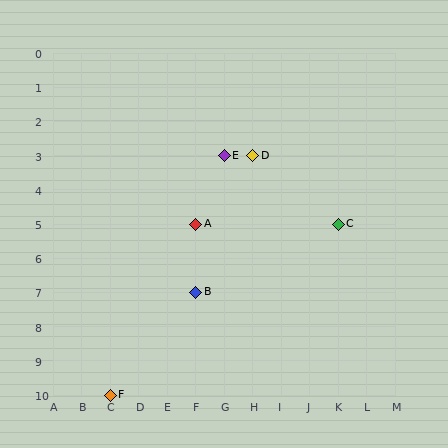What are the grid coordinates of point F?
Point F is at grid coordinates (C, 10).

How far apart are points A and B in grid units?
Points A and B are 2 rows apart.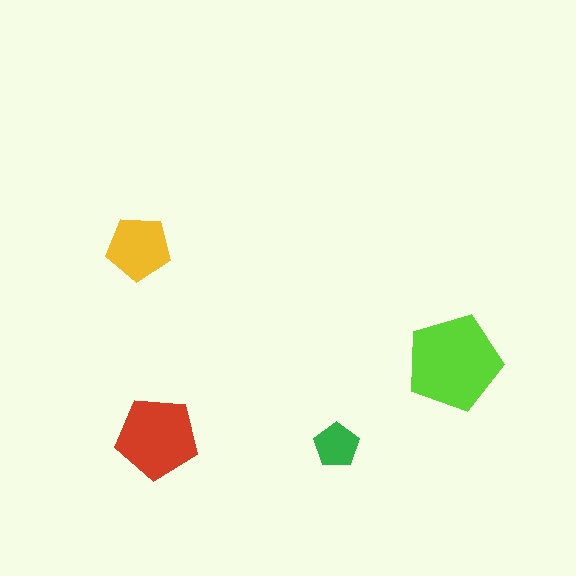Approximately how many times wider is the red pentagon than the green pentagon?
About 2 times wider.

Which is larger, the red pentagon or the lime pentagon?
The lime one.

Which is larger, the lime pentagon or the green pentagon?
The lime one.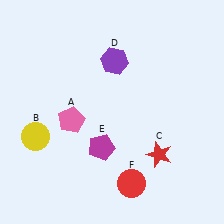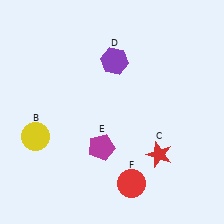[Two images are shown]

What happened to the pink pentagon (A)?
The pink pentagon (A) was removed in Image 2. It was in the bottom-left area of Image 1.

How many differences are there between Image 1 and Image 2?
There is 1 difference between the two images.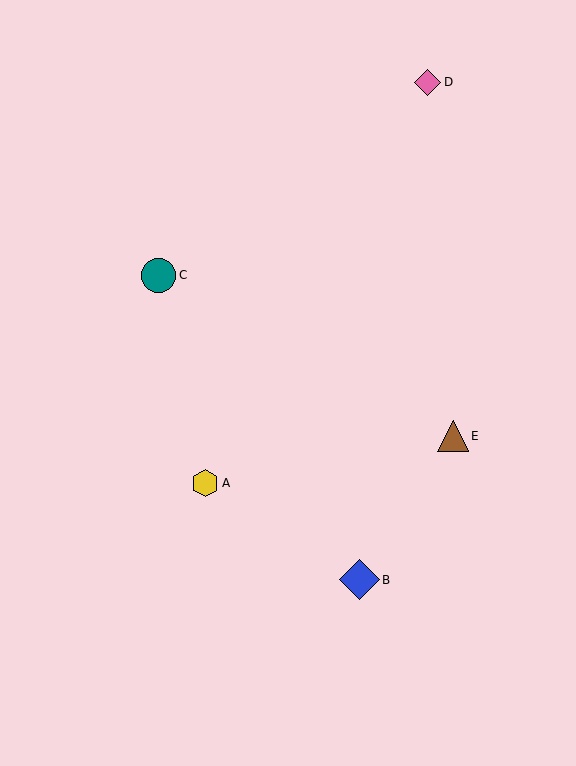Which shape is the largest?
The blue diamond (labeled B) is the largest.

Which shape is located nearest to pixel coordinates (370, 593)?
The blue diamond (labeled B) at (359, 580) is nearest to that location.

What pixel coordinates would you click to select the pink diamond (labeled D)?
Click at (428, 82) to select the pink diamond D.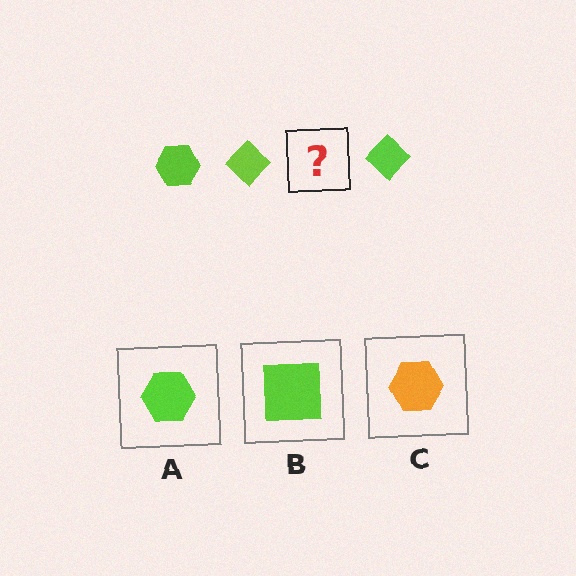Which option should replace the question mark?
Option A.